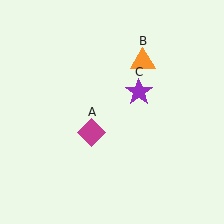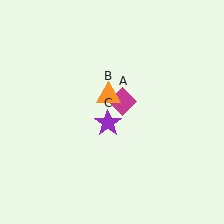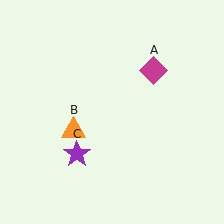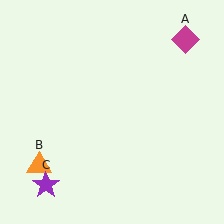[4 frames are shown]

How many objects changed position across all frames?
3 objects changed position: magenta diamond (object A), orange triangle (object B), purple star (object C).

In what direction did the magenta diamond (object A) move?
The magenta diamond (object A) moved up and to the right.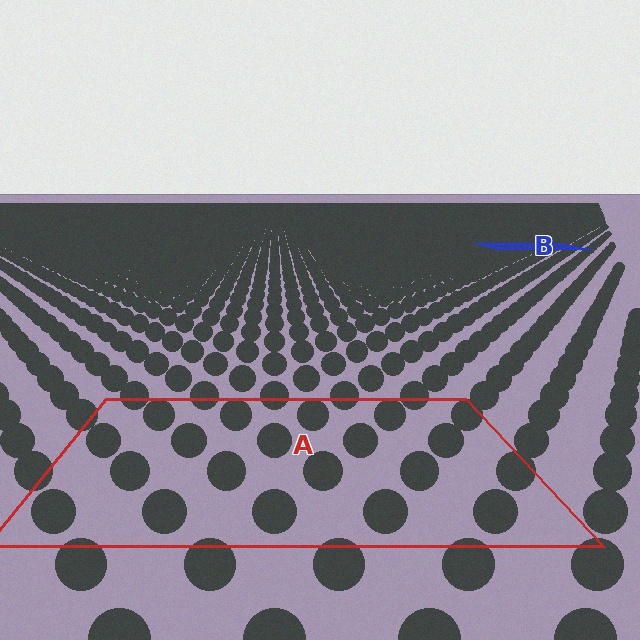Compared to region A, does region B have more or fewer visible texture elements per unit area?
Region B has more texture elements per unit area — they are packed more densely because it is farther away.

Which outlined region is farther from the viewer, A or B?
Region B is farther from the viewer — the texture elements inside it appear smaller and more densely packed.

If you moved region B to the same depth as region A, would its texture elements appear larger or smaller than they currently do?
They would appear larger. At a closer depth, the same texture elements are projected at a bigger on-screen size.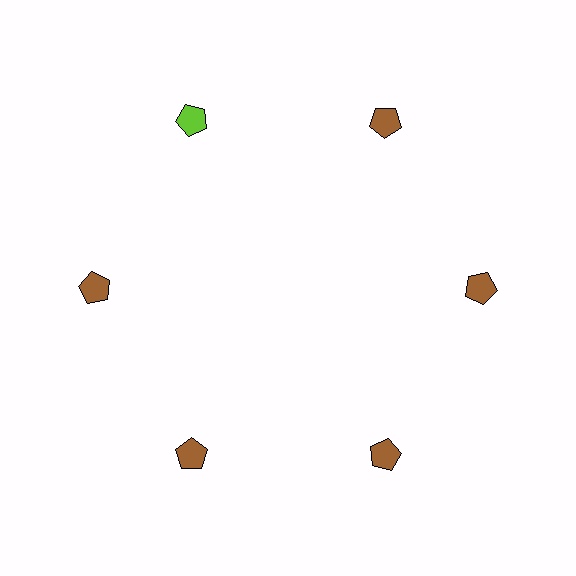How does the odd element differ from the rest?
It has a different color: lime instead of brown.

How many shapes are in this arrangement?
There are 6 shapes arranged in a ring pattern.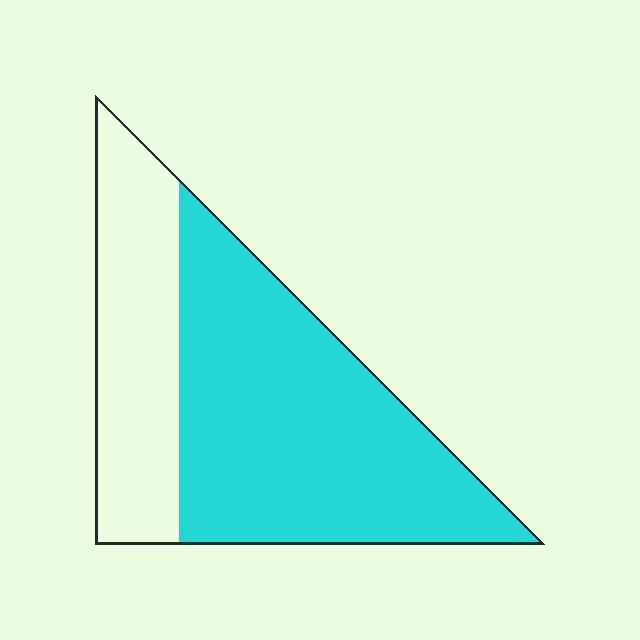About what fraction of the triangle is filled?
About two thirds (2/3).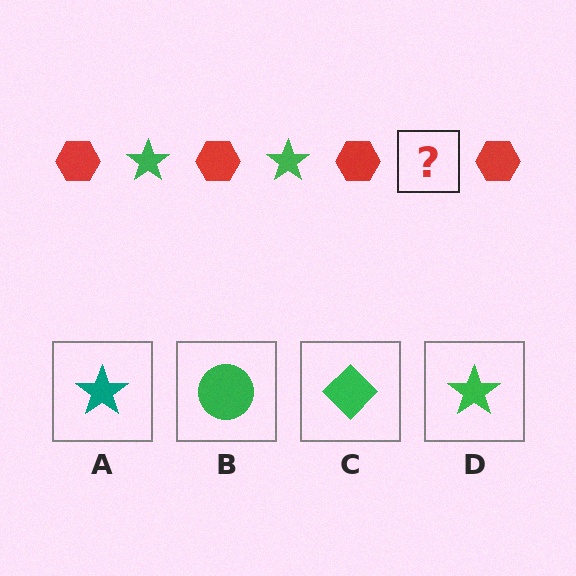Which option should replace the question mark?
Option D.